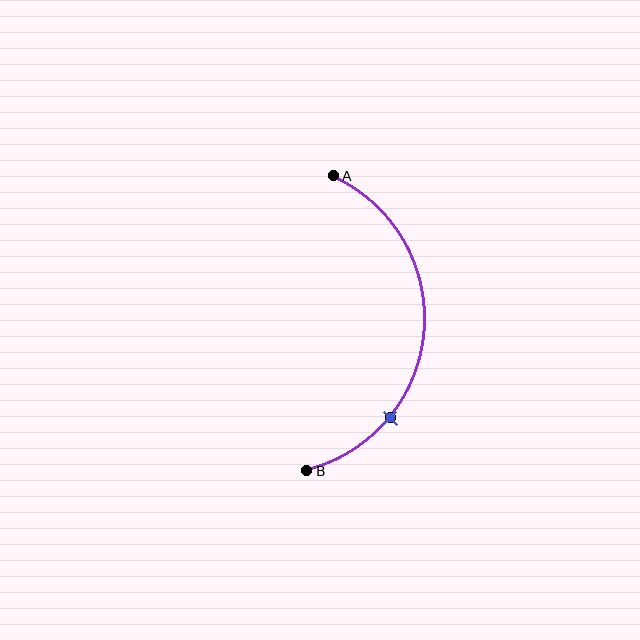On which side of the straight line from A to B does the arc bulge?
The arc bulges to the right of the straight line connecting A and B.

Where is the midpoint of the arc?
The arc midpoint is the point on the curve farthest from the straight line joining A and B. It sits to the right of that line.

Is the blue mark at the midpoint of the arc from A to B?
No. The blue mark lies on the arc but is closer to endpoint B. The arc midpoint would be at the point on the curve equidistant along the arc from both A and B.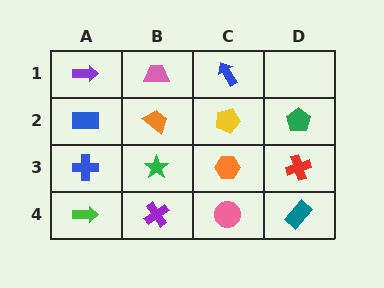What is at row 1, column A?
A purple arrow.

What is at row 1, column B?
A pink trapezoid.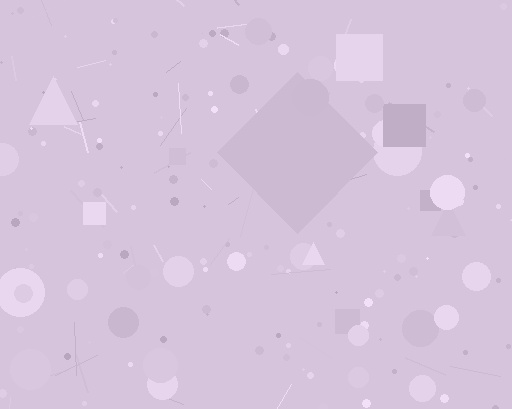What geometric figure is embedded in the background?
A diamond is embedded in the background.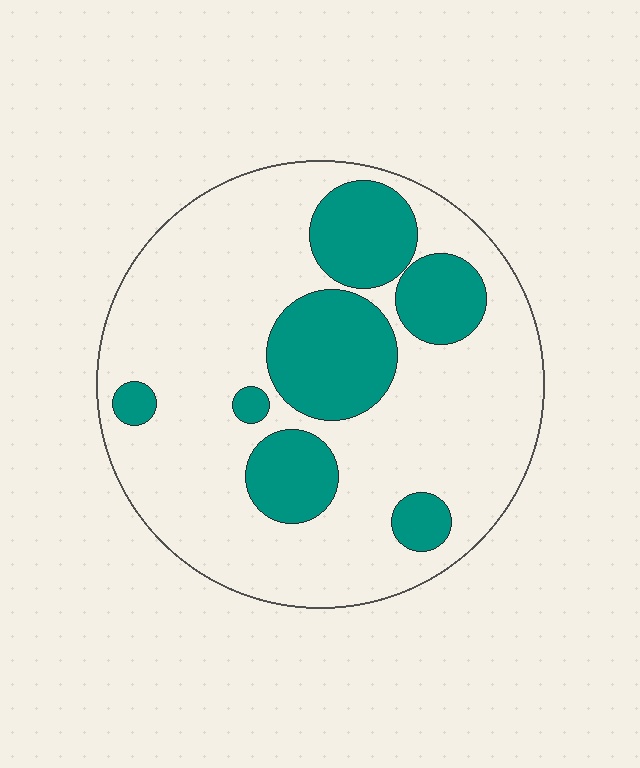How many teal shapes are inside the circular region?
7.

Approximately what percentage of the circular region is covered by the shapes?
Approximately 25%.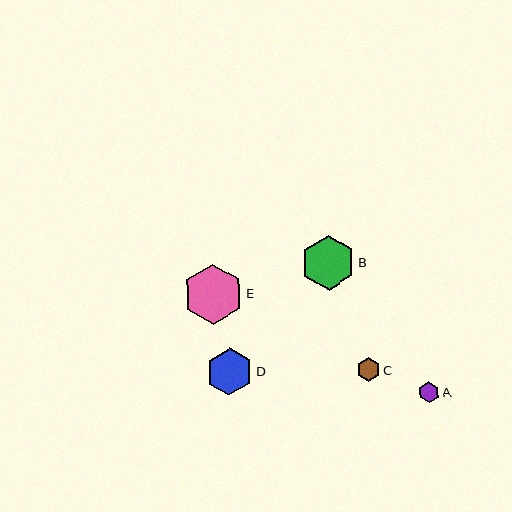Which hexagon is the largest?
Hexagon E is the largest with a size of approximately 60 pixels.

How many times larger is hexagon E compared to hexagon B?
Hexagon E is approximately 1.1 times the size of hexagon B.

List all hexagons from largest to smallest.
From largest to smallest: E, B, D, C, A.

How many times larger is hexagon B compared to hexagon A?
Hexagon B is approximately 2.6 times the size of hexagon A.